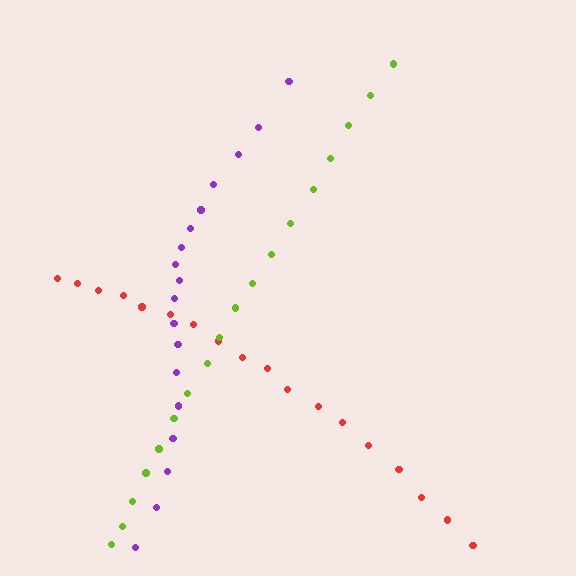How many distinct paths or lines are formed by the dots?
There are 3 distinct paths.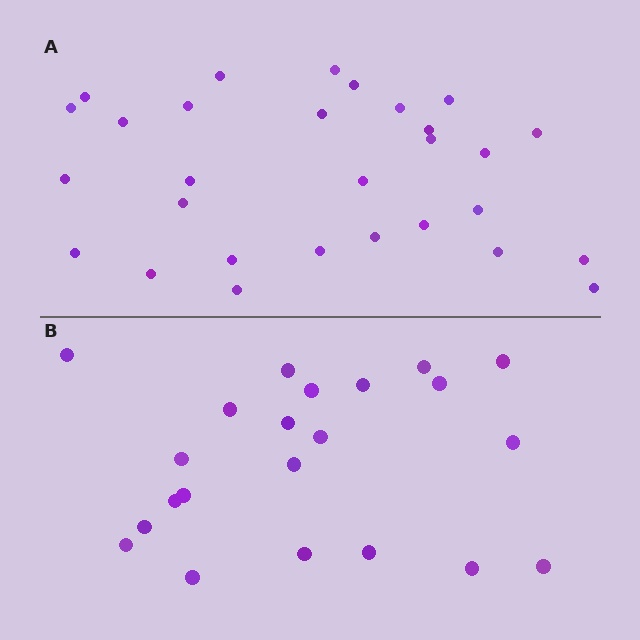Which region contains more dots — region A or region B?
Region A (the top region) has more dots.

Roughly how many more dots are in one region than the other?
Region A has roughly 8 or so more dots than region B.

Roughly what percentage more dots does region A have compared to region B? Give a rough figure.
About 30% more.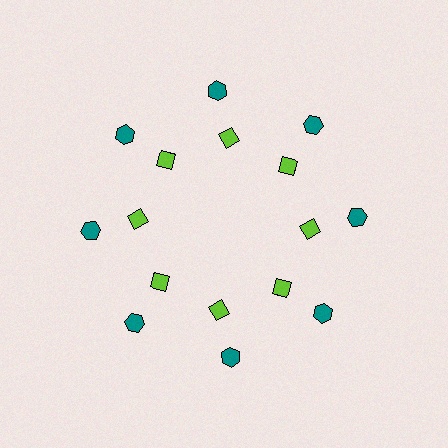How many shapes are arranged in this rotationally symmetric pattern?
There are 16 shapes, arranged in 8 groups of 2.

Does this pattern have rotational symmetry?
Yes, this pattern has 8-fold rotational symmetry. It looks the same after rotating 45 degrees around the center.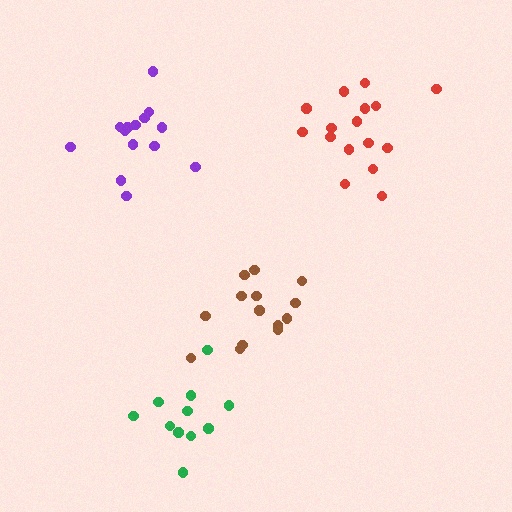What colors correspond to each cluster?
The clusters are colored: brown, red, purple, green.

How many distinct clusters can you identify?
There are 4 distinct clusters.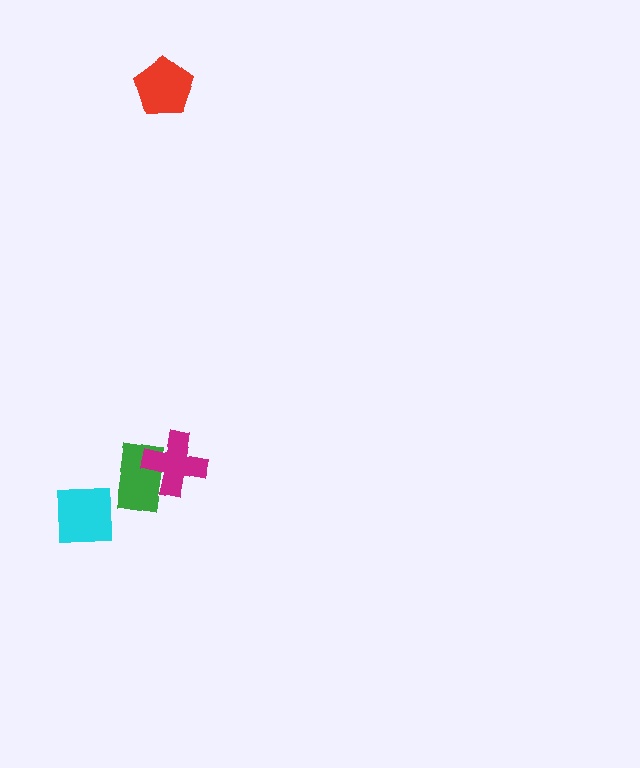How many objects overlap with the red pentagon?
0 objects overlap with the red pentagon.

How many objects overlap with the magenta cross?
1 object overlaps with the magenta cross.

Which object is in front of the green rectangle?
The magenta cross is in front of the green rectangle.